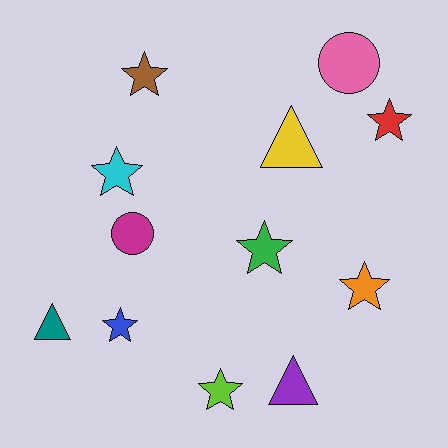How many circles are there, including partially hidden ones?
There are 2 circles.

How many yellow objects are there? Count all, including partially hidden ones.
There is 1 yellow object.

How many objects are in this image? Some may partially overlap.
There are 12 objects.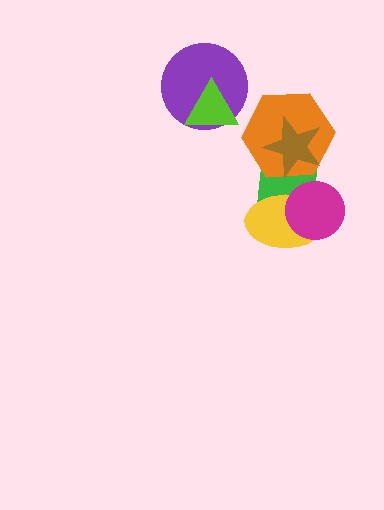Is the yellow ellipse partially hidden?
Yes, it is partially covered by another shape.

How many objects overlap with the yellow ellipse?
2 objects overlap with the yellow ellipse.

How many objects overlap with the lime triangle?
1 object overlaps with the lime triangle.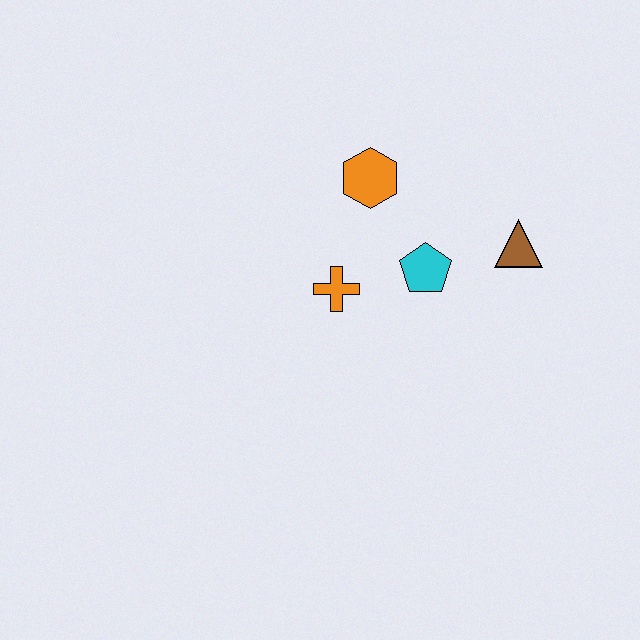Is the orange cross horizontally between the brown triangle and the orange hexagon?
No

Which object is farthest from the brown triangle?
The orange cross is farthest from the brown triangle.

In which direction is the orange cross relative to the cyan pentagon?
The orange cross is to the left of the cyan pentagon.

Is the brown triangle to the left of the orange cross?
No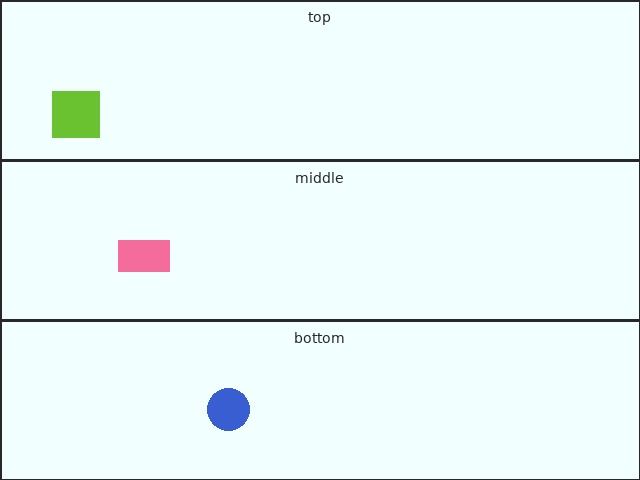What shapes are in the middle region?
The pink rectangle.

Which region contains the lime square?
The top region.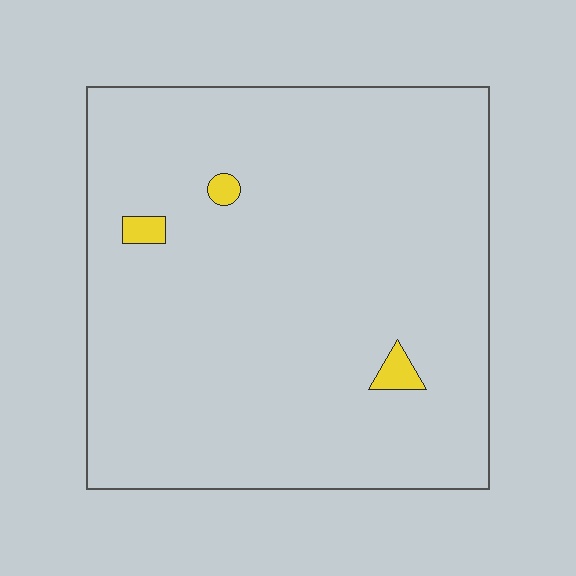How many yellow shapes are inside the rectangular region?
3.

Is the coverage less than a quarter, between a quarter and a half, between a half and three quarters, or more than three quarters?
Less than a quarter.